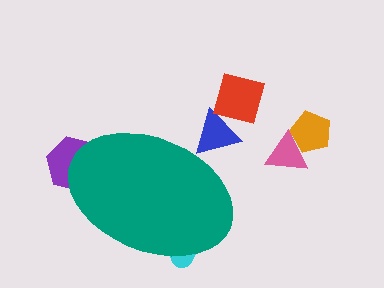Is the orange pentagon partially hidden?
No, the orange pentagon is fully visible.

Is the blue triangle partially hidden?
Yes, the blue triangle is partially hidden behind the teal ellipse.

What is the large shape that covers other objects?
A teal ellipse.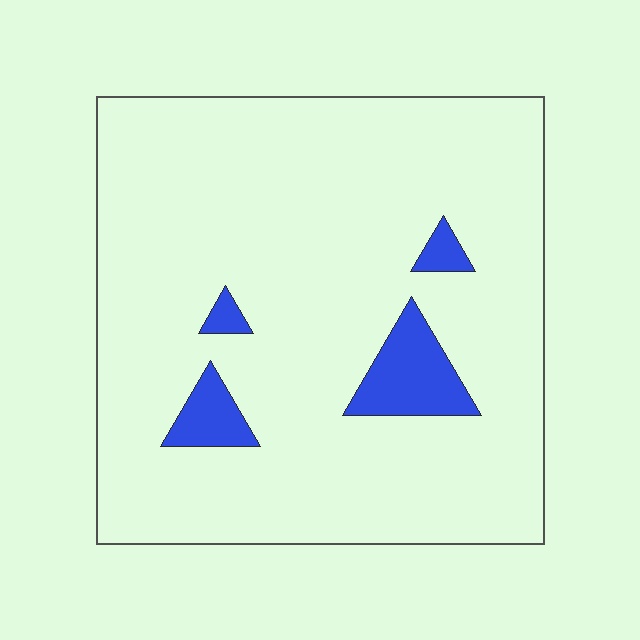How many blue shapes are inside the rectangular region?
4.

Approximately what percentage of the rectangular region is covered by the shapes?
Approximately 10%.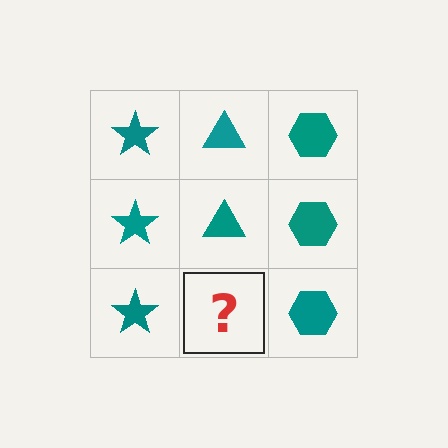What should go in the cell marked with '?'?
The missing cell should contain a teal triangle.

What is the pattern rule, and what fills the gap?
The rule is that each column has a consistent shape. The gap should be filled with a teal triangle.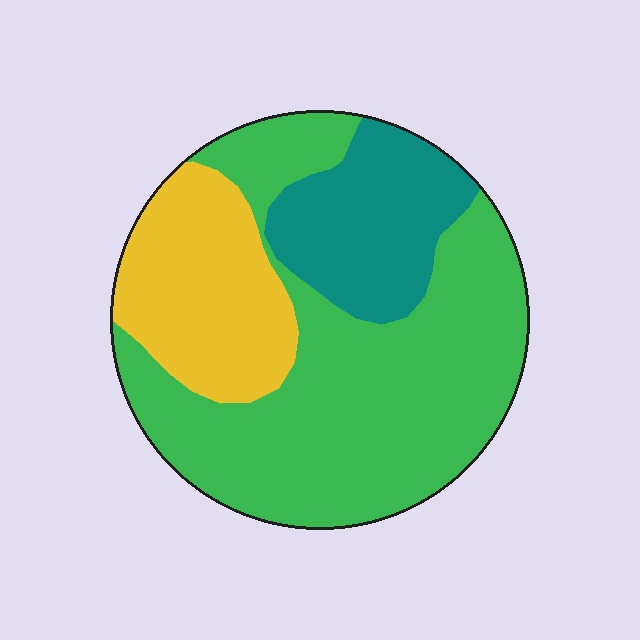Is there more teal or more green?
Green.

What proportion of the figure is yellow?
Yellow takes up about one fifth (1/5) of the figure.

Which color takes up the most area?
Green, at roughly 60%.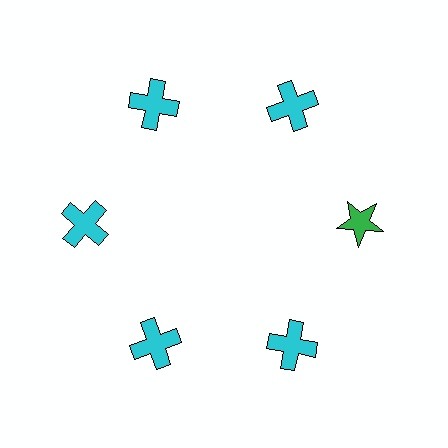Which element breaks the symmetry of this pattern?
The green star at roughly the 3 o'clock position breaks the symmetry. All other shapes are cyan crosses.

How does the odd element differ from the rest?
It differs in both color (green instead of cyan) and shape (star instead of cross).